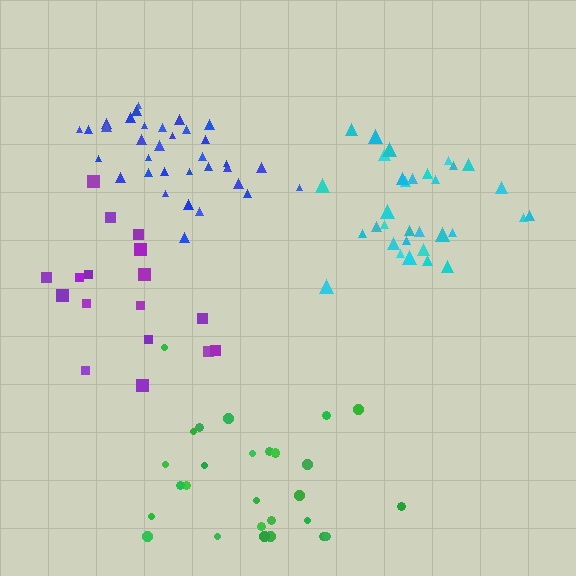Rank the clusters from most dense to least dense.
blue, cyan, green, purple.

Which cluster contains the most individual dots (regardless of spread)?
Blue (34).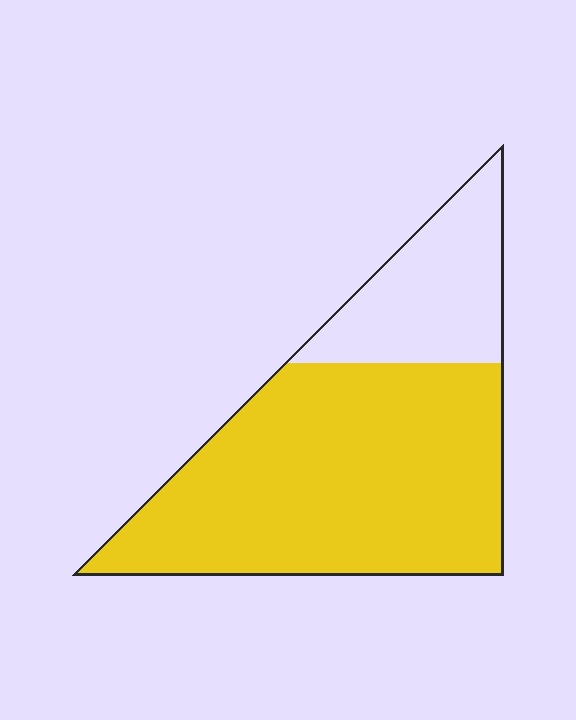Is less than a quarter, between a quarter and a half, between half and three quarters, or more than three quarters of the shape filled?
Between half and three quarters.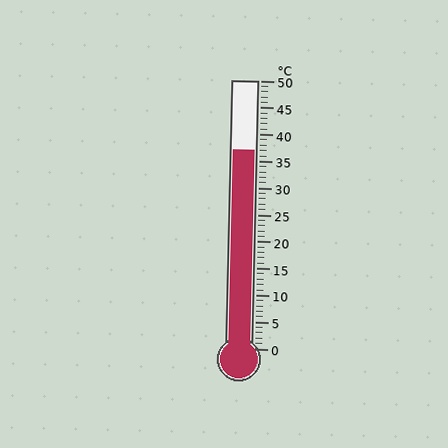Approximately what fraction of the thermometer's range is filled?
The thermometer is filled to approximately 75% of its range.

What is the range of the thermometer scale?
The thermometer scale ranges from 0°C to 50°C.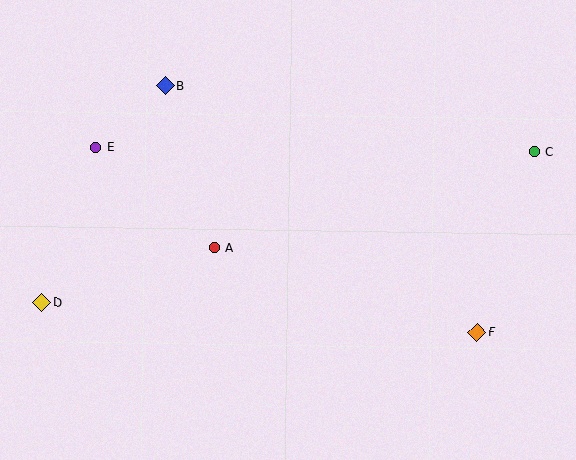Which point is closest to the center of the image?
Point A at (214, 248) is closest to the center.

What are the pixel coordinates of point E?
Point E is at (96, 147).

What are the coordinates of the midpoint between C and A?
The midpoint between C and A is at (374, 200).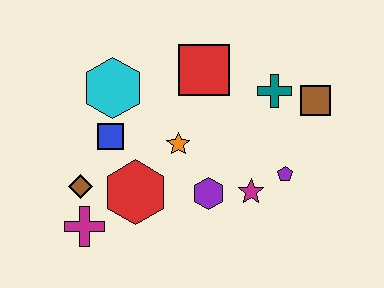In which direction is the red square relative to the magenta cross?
The red square is above the magenta cross.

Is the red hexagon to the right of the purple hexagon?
No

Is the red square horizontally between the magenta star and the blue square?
Yes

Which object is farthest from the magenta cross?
The brown square is farthest from the magenta cross.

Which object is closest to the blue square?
The cyan hexagon is closest to the blue square.